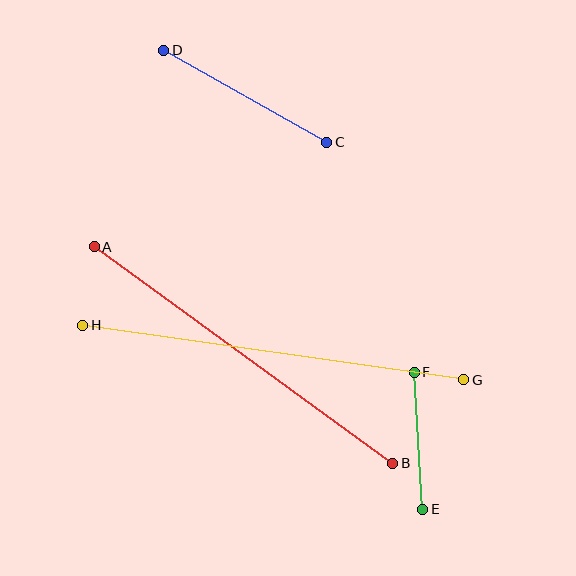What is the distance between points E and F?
The distance is approximately 137 pixels.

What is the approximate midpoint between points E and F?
The midpoint is at approximately (419, 441) pixels.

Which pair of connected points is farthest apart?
Points G and H are farthest apart.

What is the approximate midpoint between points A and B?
The midpoint is at approximately (244, 355) pixels.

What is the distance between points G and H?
The distance is approximately 385 pixels.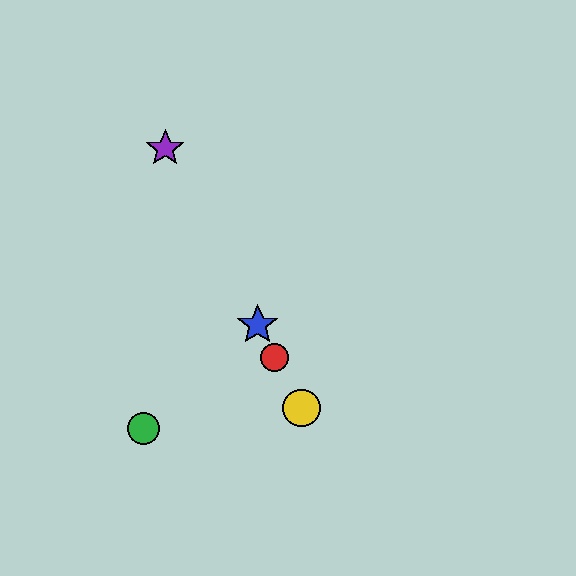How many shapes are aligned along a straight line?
4 shapes (the red circle, the blue star, the yellow circle, the purple star) are aligned along a straight line.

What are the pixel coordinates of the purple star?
The purple star is at (165, 148).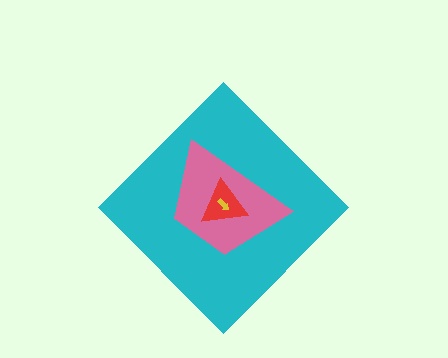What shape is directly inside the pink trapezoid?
The red triangle.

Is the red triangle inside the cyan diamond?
Yes.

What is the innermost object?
The yellow arrow.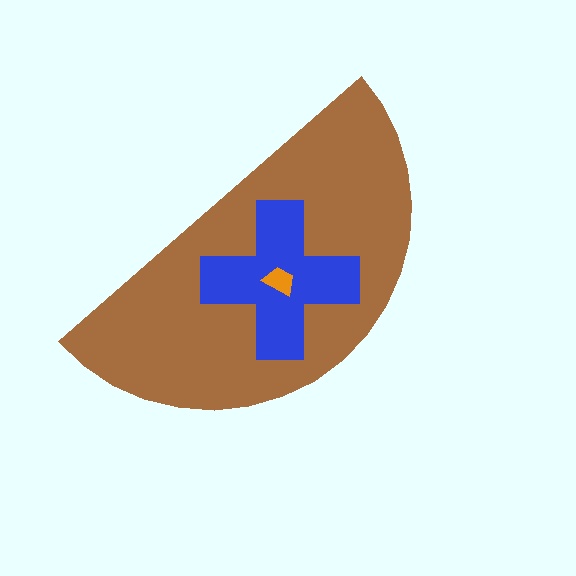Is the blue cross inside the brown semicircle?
Yes.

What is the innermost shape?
The orange trapezoid.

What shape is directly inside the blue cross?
The orange trapezoid.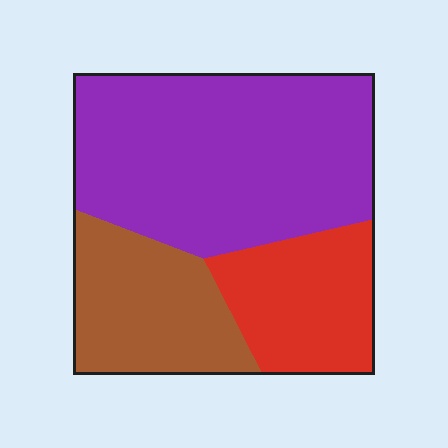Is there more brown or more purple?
Purple.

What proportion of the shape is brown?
Brown covers about 25% of the shape.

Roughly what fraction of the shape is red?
Red covers about 20% of the shape.